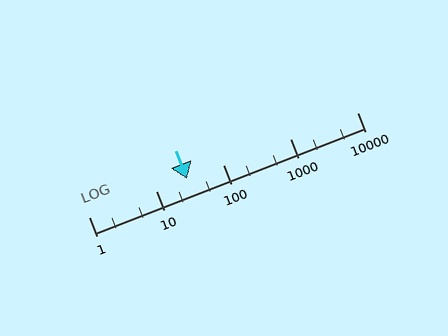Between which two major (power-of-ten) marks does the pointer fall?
The pointer is between 10 and 100.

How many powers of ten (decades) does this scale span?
The scale spans 4 decades, from 1 to 10000.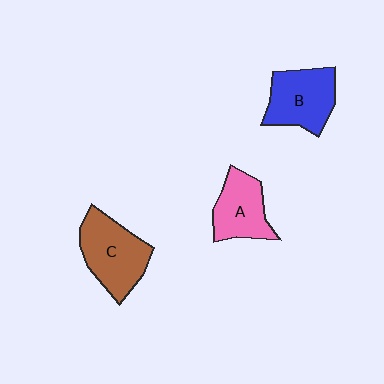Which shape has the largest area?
Shape C (brown).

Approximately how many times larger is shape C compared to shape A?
Approximately 1.3 times.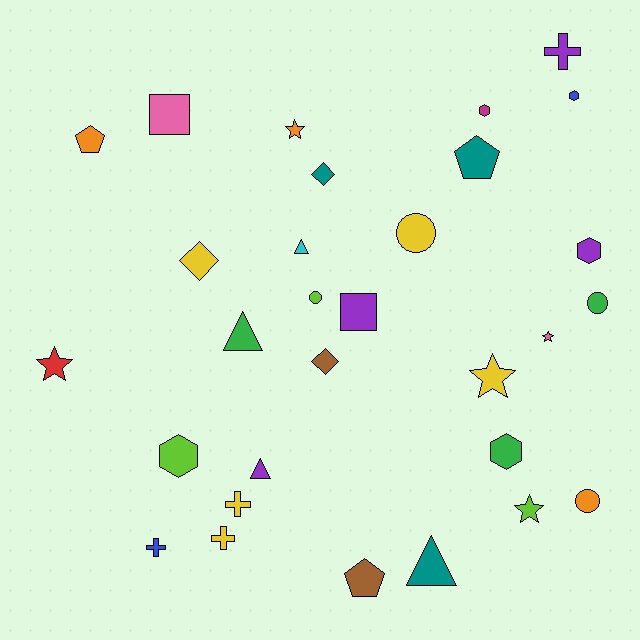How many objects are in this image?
There are 30 objects.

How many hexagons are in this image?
There are 5 hexagons.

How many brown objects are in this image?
There are 2 brown objects.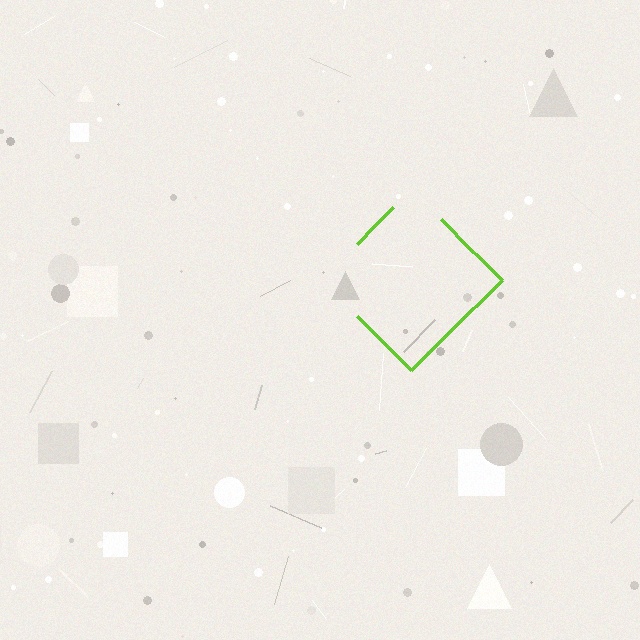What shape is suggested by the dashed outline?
The dashed outline suggests a diamond.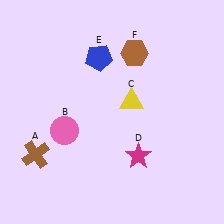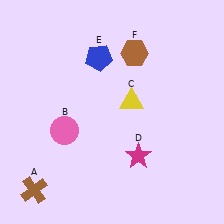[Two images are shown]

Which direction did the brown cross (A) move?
The brown cross (A) moved down.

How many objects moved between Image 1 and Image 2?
1 object moved between the two images.